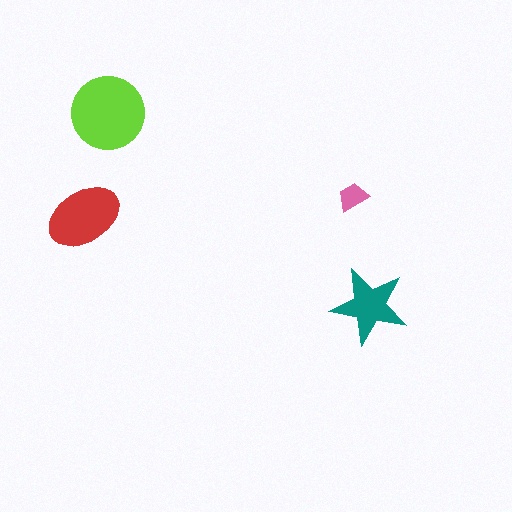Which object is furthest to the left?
The red ellipse is leftmost.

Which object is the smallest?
The pink trapezoid.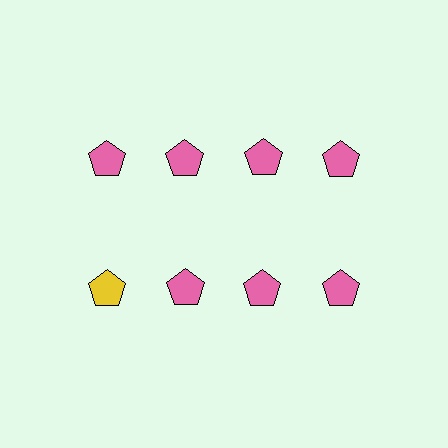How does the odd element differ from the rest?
It has a different color: yellow instead of pink.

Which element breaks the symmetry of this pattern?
The yellow pentagon in the second row, leftmost column breaks the symmetry. All other shapes are pink pentagons.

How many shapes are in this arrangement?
There are 8 shapes arranged in a grid pattern.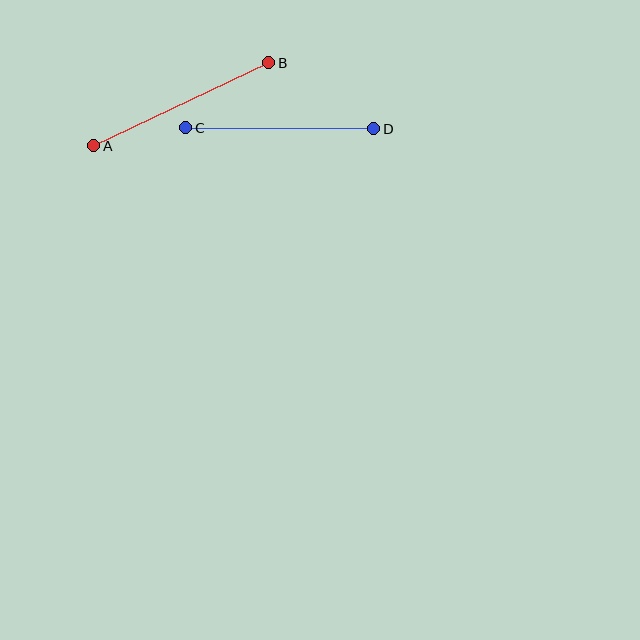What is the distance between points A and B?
The distance is approximately 194 pixels.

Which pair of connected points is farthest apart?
Points A and B are farthest apart.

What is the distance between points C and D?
The distance is approximately 188 pixels.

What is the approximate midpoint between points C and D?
The midpoint is at approximately (280, 128) pixels.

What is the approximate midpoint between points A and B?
The midpoint is at approximately (181, 104) pixels.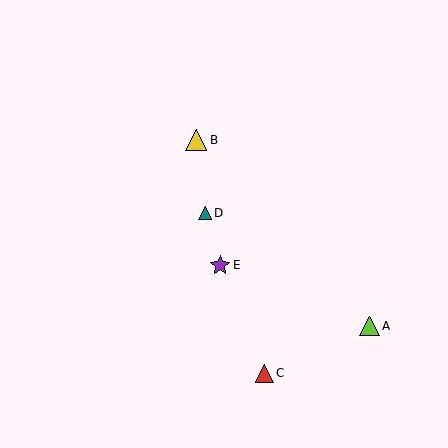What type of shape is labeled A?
Shape A is a lime triangle.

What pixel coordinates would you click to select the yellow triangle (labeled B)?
Click at (196, 140) to select the yellow triangle B.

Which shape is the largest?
The yellow triangle (labeled B) is the largest.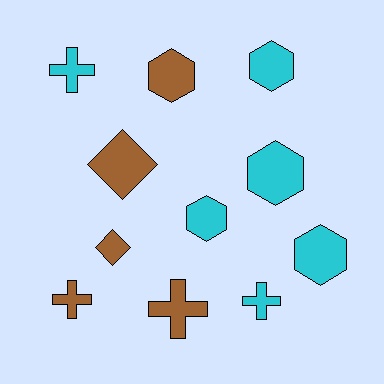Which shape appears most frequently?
Hexagon, with 5 objects.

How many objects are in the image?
There are 11 objects.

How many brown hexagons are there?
There is 1 brown hexagon.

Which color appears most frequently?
Cyan, with 6 objects.